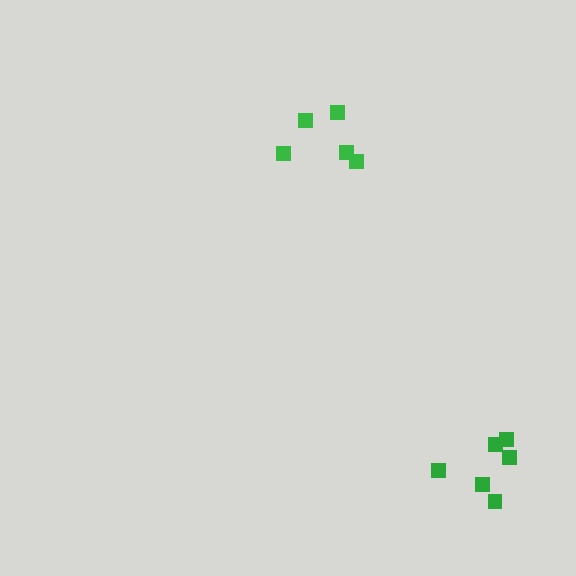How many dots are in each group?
Group 1: 5 dots, Group 2: 6 dots (11 total).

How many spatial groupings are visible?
There are 2 spatial groupings.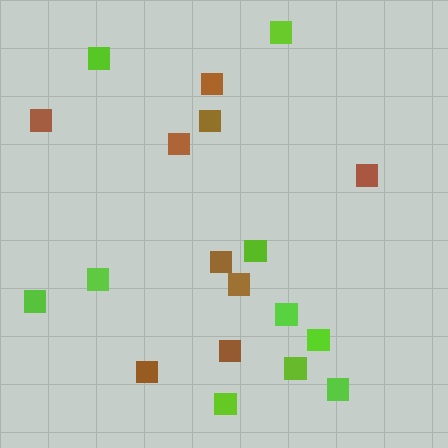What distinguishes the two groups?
There are 2 groups: one group of brown squares (9) and one group of lime squares (10).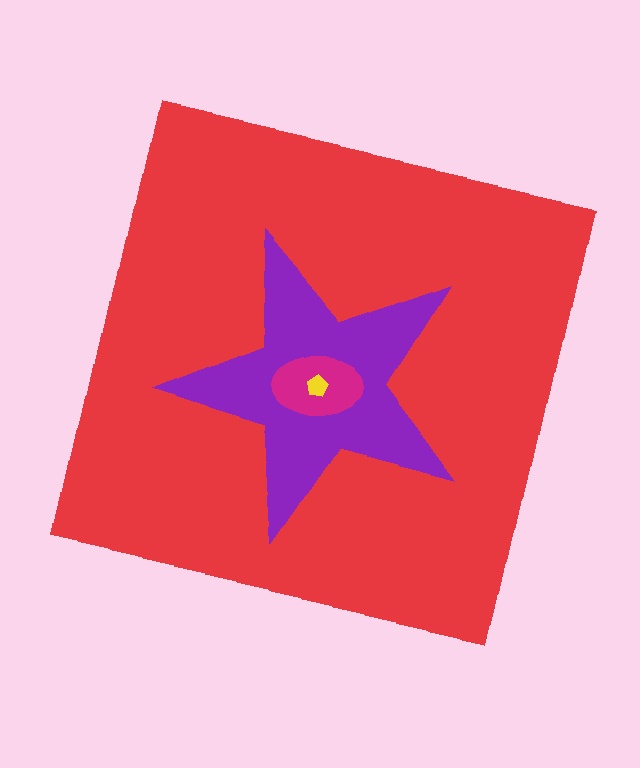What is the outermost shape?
The red square.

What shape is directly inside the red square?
The purple star.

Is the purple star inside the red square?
Yes.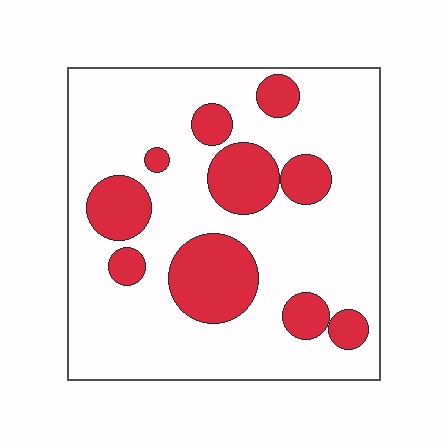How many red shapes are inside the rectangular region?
10.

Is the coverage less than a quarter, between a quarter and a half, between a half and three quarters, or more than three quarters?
Less than a quarter.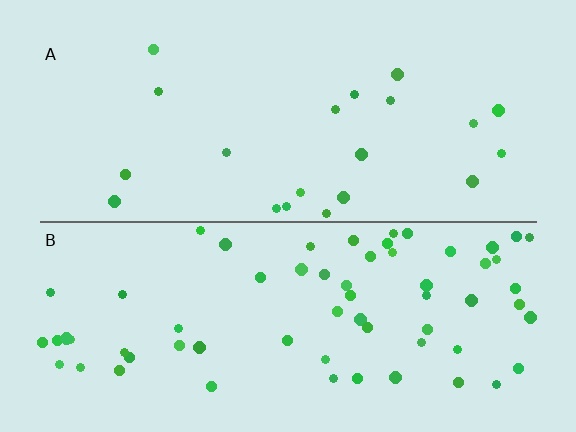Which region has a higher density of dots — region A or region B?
B (the bottom).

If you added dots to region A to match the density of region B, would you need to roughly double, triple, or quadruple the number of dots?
Approximately triple.